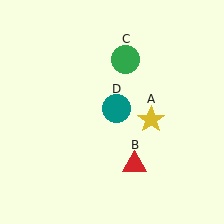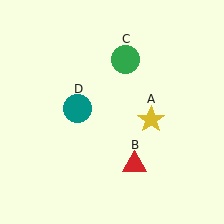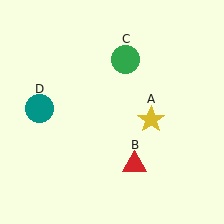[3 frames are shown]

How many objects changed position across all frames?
1 object changed position: teal circle (object D).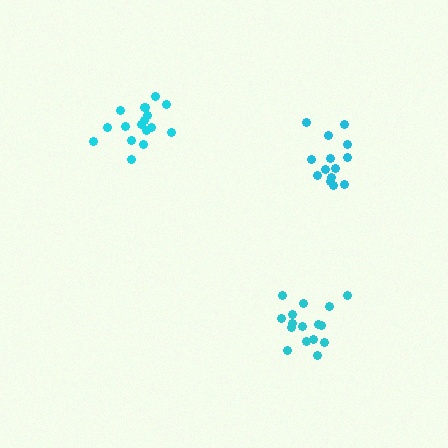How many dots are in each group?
Group 1: 16 dots, Group 2: 17 dots, Group 3: 14 dots (47 total).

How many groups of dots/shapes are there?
There are 3 groups.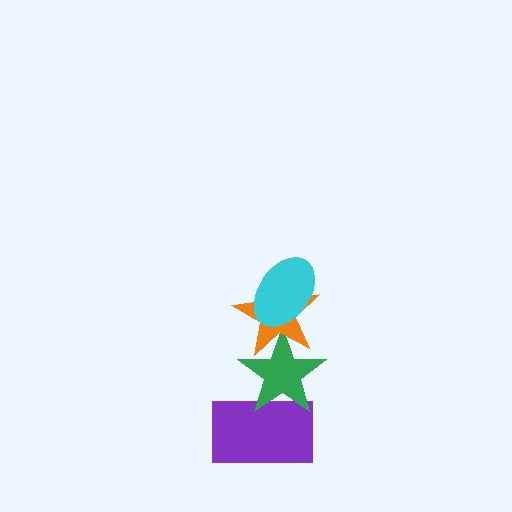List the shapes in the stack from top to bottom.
From top to bottom: the cyan ellipse, the orange star, the green star, the purple rectangle.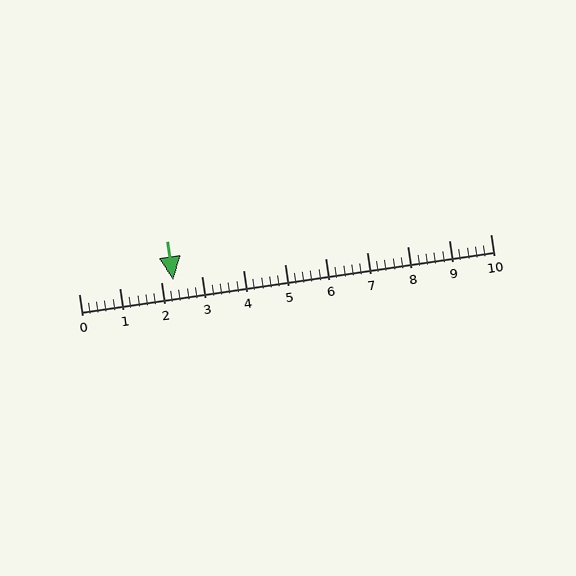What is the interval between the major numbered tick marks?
The major tick marks are spaced 1 units apart.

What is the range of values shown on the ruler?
The ruler shows values from 0 to 10.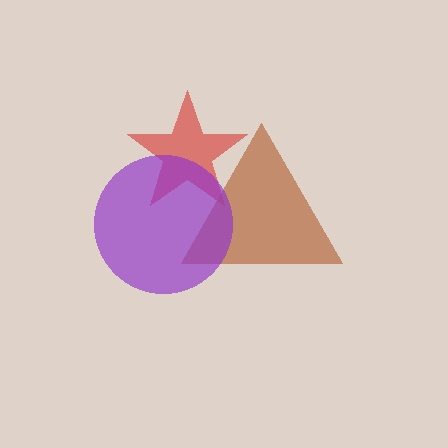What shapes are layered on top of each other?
The layered shapes are: a red star, a brown triangle, a purple circle.